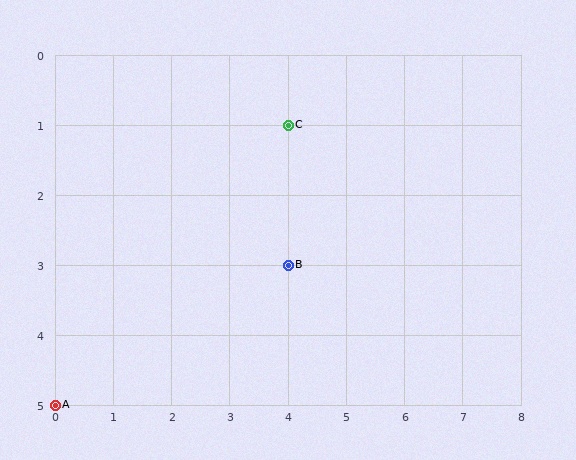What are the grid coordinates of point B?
Point B is at grid coordinates (4, 3).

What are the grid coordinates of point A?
Point A is at grid coordinates (0, 5).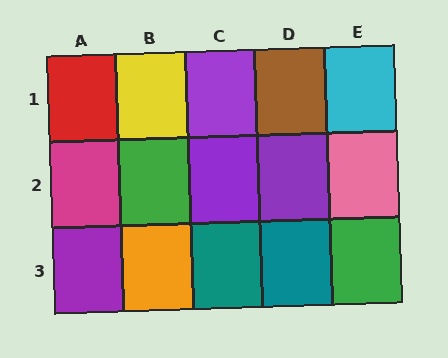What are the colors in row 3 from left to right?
Purple, orange, teal, teal, green.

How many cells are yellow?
1 cell is yellow.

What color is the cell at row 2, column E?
Pink.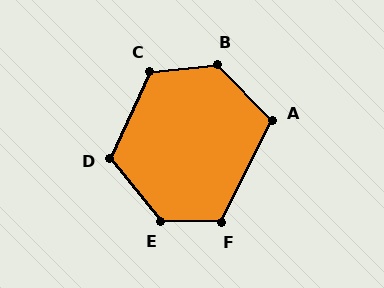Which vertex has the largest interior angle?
E, at approximately 130 degrees.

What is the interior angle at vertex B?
Approximately 128 degrees (obtuse).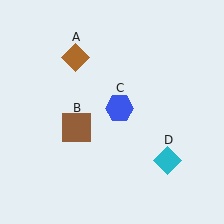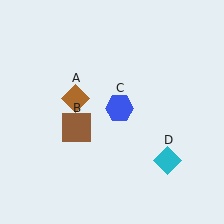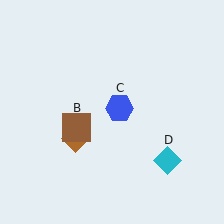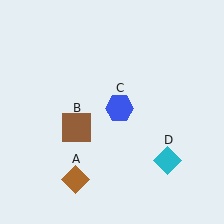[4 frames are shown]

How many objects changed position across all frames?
1 object changed position: brown diamond (object A).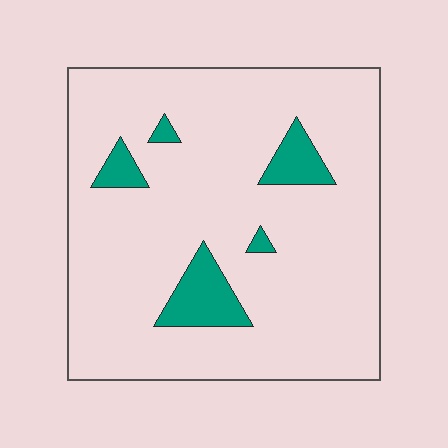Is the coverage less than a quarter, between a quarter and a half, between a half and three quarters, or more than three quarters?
Less than a quarter.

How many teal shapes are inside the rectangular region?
5.